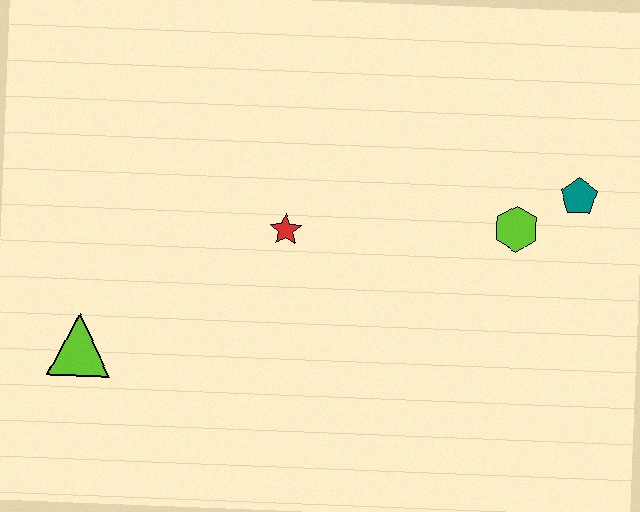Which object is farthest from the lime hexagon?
The lime triangle is farthest from the lime hexagon.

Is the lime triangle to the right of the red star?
No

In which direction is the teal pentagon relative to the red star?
The teal pentagon is to the right of the red star.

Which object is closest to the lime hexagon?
The teal pentagon is closest to the lime hexagon.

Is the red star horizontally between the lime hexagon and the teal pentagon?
No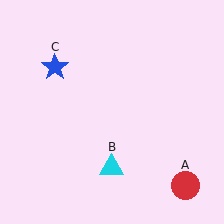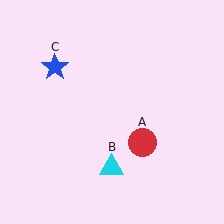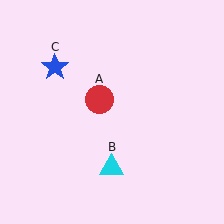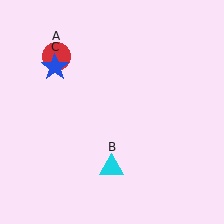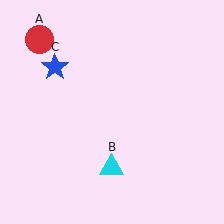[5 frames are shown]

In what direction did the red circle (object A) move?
The red circle (object A) moved up and to the left.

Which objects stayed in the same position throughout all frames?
Cyan triangle (object B) and blue star (object C) remained stationary.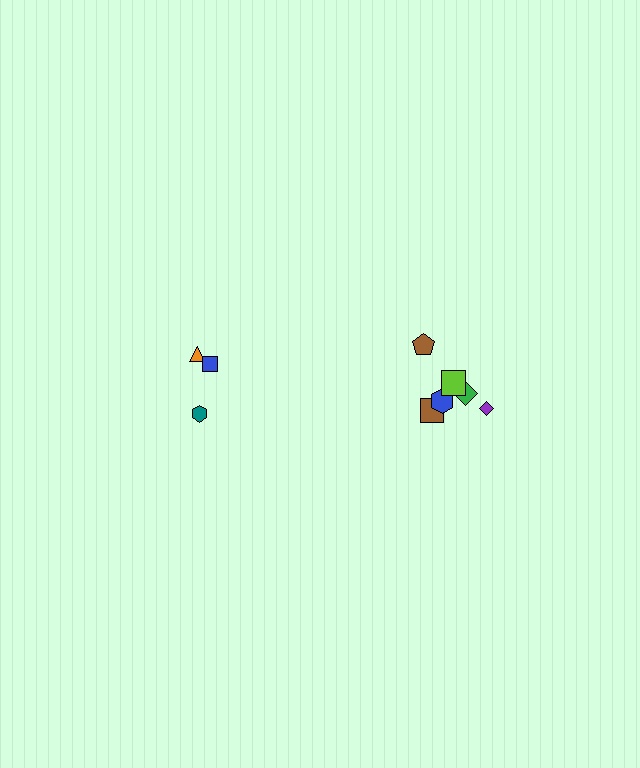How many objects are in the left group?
There are 3 objects.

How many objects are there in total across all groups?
There are 9 objects.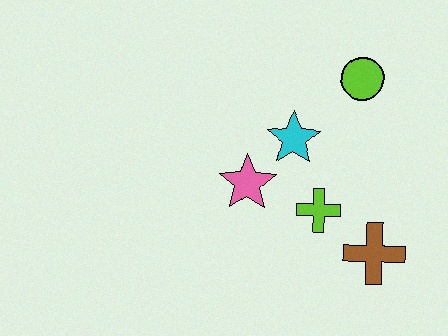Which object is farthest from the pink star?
The lime circle is farthest from the pink star.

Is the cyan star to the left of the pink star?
No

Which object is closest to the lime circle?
The cyan star is closest to the lime circle.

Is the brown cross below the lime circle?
Yes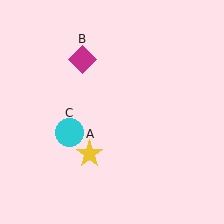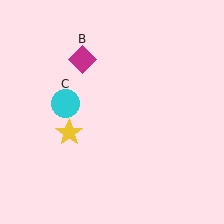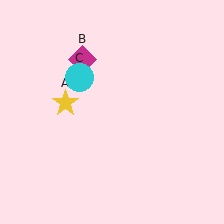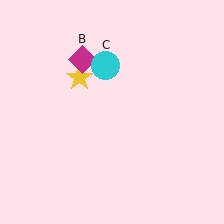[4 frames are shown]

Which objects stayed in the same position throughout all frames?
Magenta diamond (object B) remained stationary.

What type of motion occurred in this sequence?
The yellow star (object A), cyan circle (object C) rotated clockwise around the center of the scene.